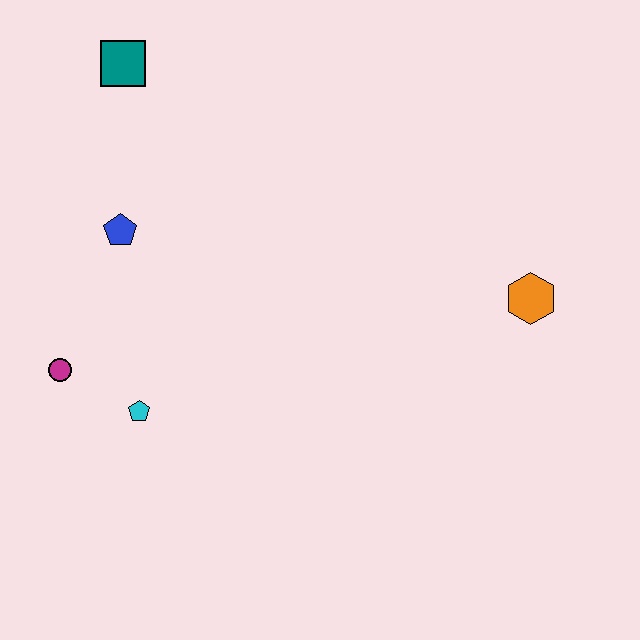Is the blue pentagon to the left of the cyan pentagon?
Yes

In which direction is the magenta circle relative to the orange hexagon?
The magenta circle is to the left of the orange hexagon.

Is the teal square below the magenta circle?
No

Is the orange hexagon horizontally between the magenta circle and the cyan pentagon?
No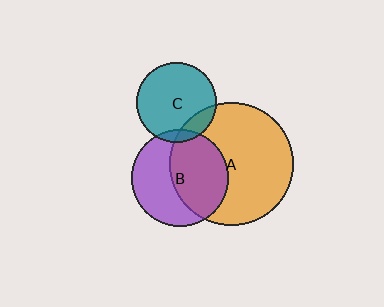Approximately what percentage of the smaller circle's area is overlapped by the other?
Approximately 10%.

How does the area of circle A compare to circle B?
Approximately 1.6 times.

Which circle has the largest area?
Circle A (orange).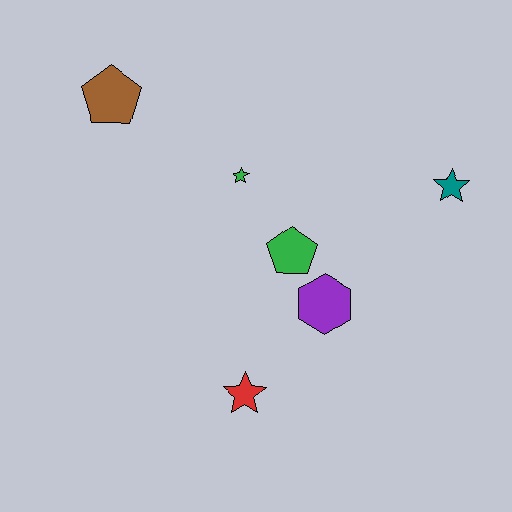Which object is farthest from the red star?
The brown pentagon is farthest from the red star.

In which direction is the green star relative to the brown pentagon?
The green star is to the right of the brown pentagon.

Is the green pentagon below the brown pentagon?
Yes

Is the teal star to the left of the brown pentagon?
No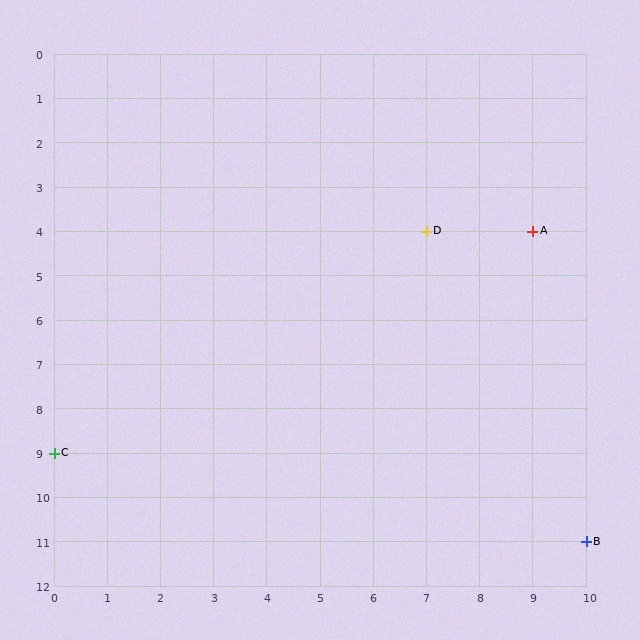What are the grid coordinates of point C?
Point C is at grid coordinates (0, 9).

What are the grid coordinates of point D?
Point D is at grid coordinates (7, 4).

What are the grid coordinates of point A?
Point A is at grid coordinates (9, 4).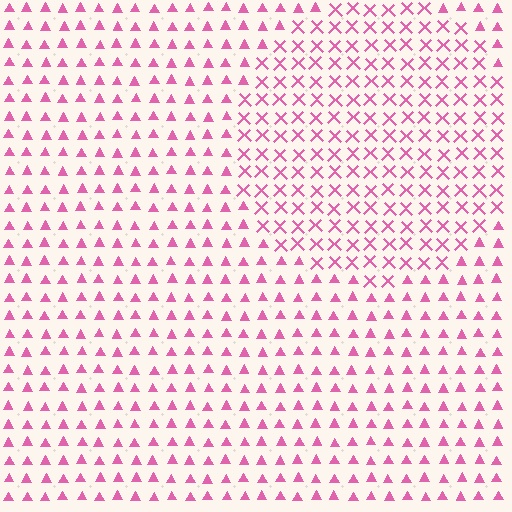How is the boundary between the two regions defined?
The boundary is defined by a change in element shape: X marks inside vs. triangles outside. All elements share the same color and spacing.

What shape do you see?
I see a circle.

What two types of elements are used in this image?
The image uses X marks inside the circle region and triangles outside it.